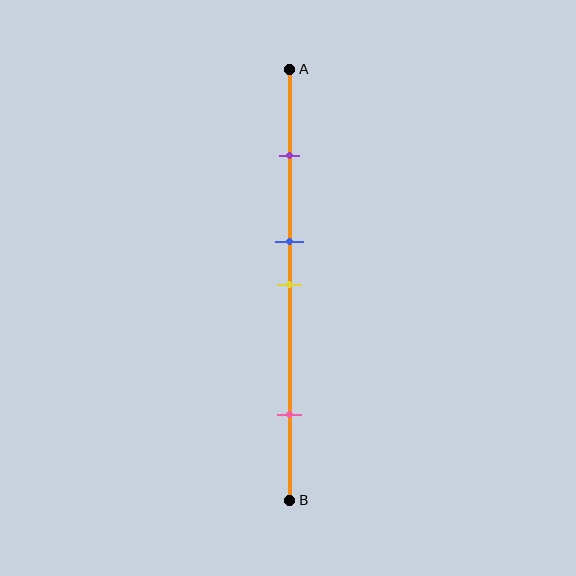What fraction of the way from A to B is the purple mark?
The purple mark is approximately 20% (0.2) of the way from A to B.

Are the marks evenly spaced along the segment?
No, the marks are not evenly spaced.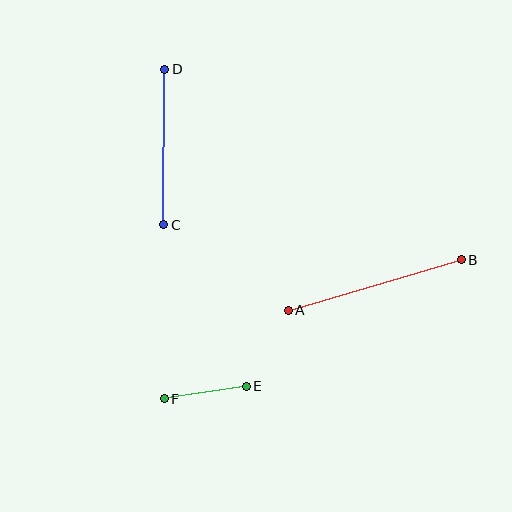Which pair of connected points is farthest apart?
Points A and B are farthest apart.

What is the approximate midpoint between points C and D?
The midpoint is at approximately (164, 147) pixels.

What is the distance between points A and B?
The distance is approximately 180 pixels.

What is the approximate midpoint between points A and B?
The midpoint is at approximately (375, 285) pixels.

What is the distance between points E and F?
The distance is approximately 83 pixels.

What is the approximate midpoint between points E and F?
The midpoint is at approximately (205, 393) pixels.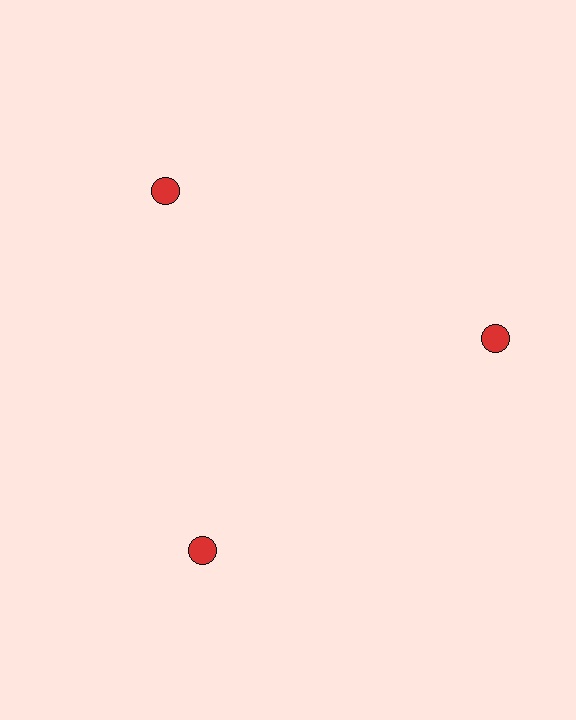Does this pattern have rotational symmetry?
Yes, this pattern has 3-fold rotational symmetry. It looks the same after rotating 120 degrees around the center.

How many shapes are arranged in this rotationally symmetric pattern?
There are 3 shapes, arranged in 3 groups of 1.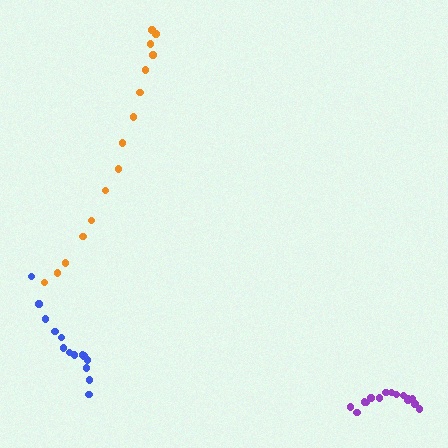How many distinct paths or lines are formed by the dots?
There are 3 distinct paths.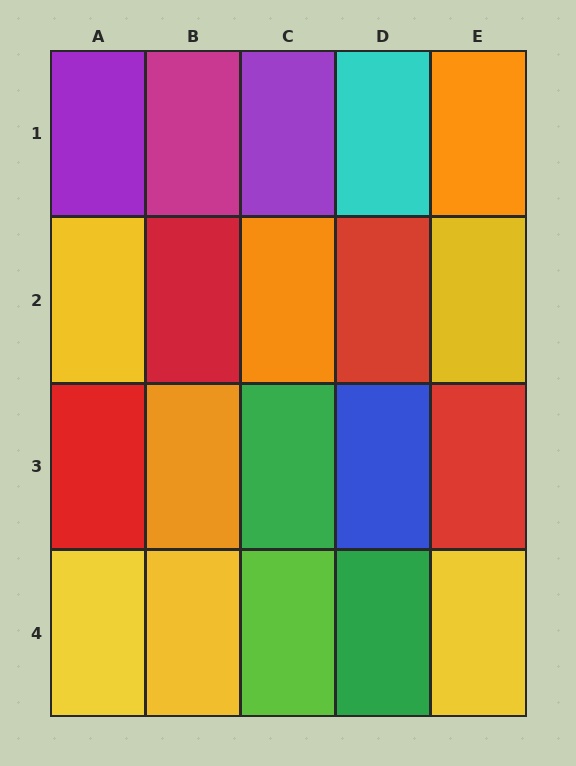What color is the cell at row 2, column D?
Red.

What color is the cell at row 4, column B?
Yellow.